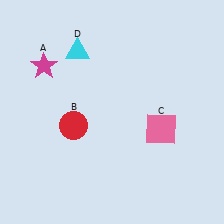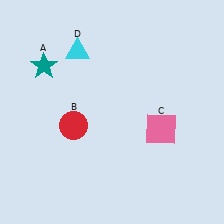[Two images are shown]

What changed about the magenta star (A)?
In Image 1, A is magenta. In Image 2, it changed to teal.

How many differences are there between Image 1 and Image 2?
There is 1 difference between the two images.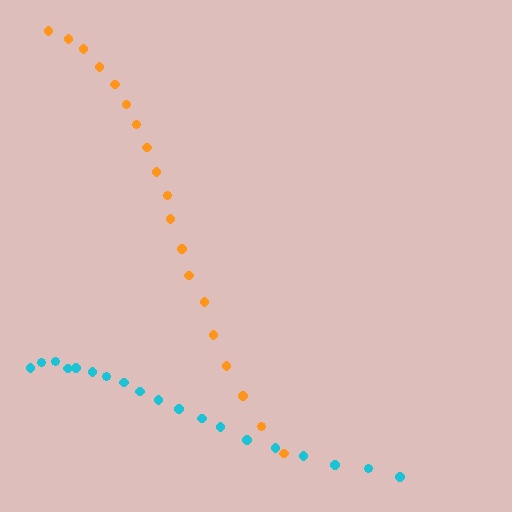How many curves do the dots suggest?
There are 2 distinct paths.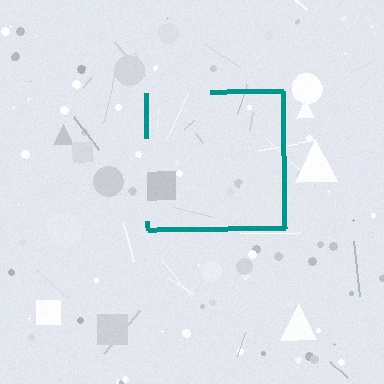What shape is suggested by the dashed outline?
The dashed outline suggests a square.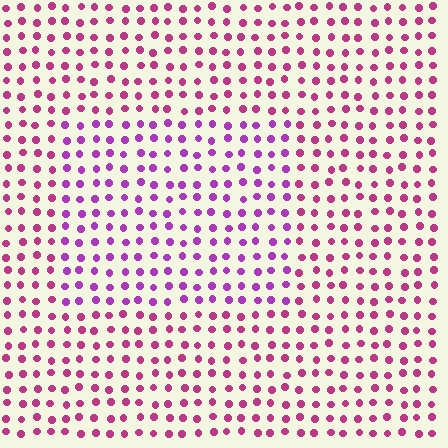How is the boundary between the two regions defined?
The boundary is defined purely by a slight shift in hue (about 32 degrees). Spacing, size, and orientation are identical on both sides.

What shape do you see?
I see a rectangle.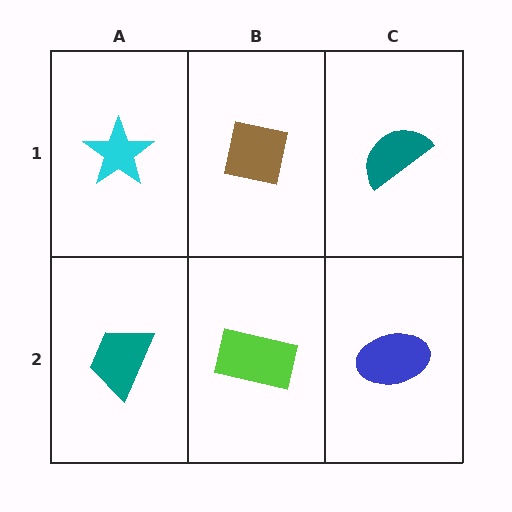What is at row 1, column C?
A teal semicircle.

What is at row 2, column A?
A teal trapezoid.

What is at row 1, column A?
A cyan star.